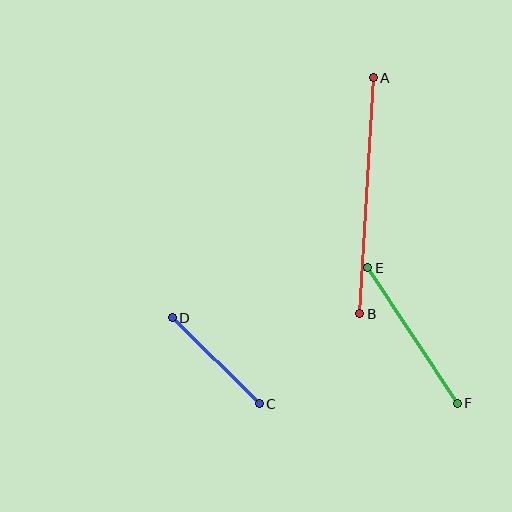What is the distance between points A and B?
The distance is approximately 236 pixels.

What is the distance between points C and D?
The distance is approximately 122 pixels.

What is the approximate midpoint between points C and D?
The midpoint is at approximately (216, 361) pixels.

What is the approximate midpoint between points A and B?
The midpoint is at approximately (366, 196) pixels.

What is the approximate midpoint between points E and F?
The midpoint is at approximately (413, 335) pixels.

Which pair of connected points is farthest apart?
Points A and B are farthest apart.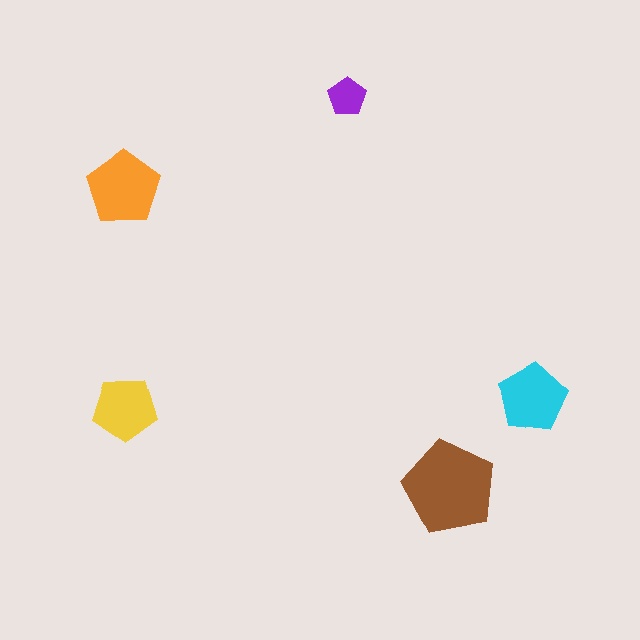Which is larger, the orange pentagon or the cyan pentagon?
The orange one.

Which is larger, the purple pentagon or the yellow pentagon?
The yellow one.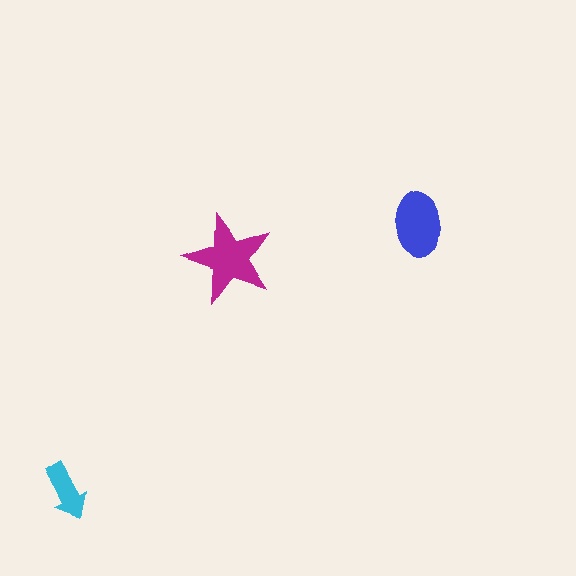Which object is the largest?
The magenta star.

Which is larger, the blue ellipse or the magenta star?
The magenta star.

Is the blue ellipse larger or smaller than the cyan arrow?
Larger.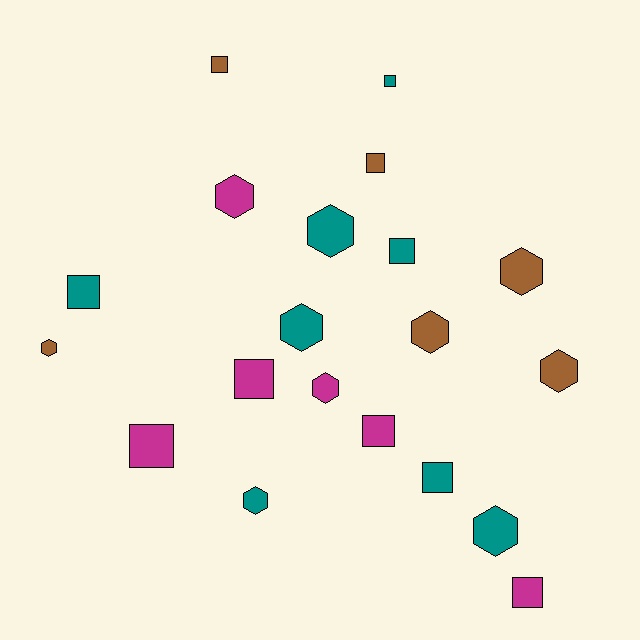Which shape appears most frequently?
Hexagon, with 10 objects.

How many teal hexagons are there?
There are 4 teal hexagons.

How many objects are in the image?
There are 20 objects.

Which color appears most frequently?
Teal, with 8 objects.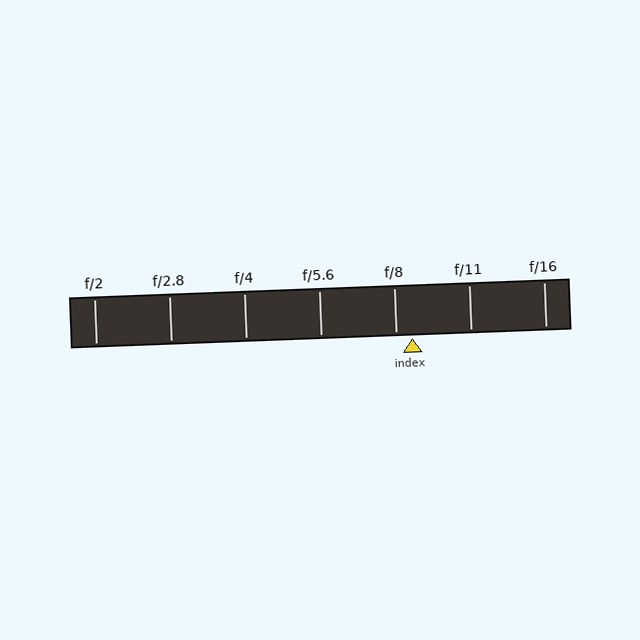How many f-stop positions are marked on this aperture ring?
There are 7 f-stop positions marked.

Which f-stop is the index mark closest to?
The index mark is closest to f/8.